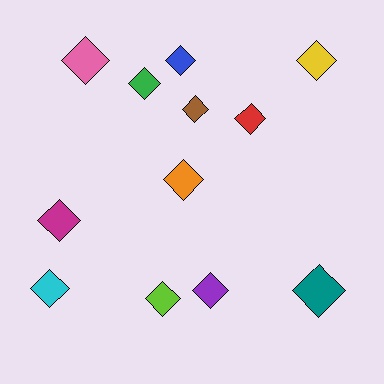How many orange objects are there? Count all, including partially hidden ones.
There is 1 orange object.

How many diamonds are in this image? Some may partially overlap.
There are 12 diamonds.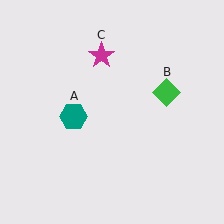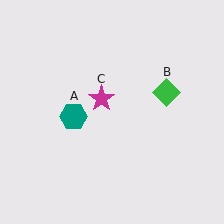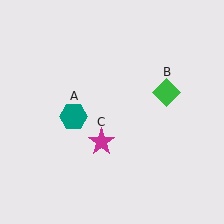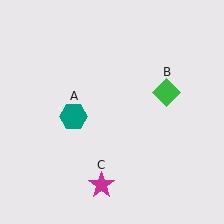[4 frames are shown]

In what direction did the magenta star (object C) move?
The magenta star (object C) moved down.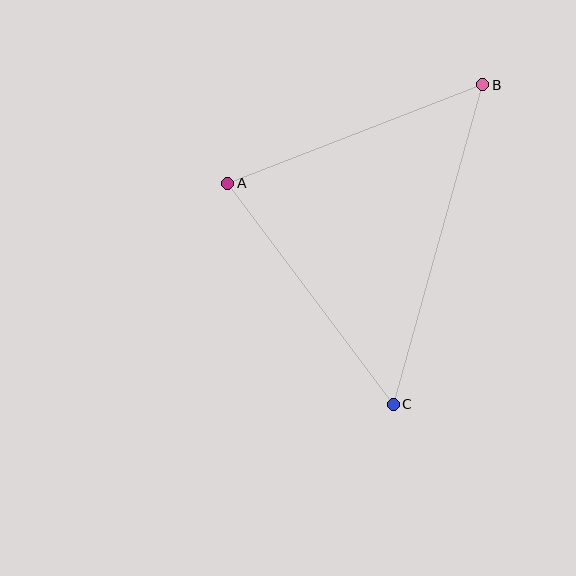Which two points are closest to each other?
Points A and B are closest to each other.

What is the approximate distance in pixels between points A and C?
The distance between A and C is approximately 276 pixels.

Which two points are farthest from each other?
Points B and C are farthest from each other.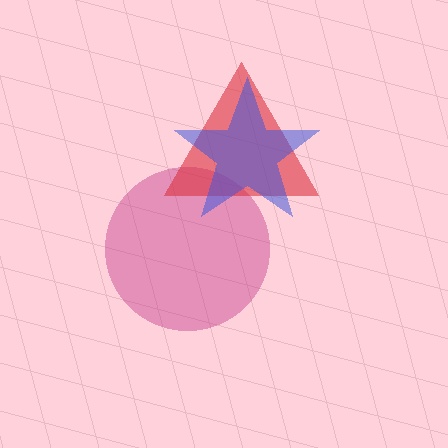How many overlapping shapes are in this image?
There are 3 overlapping shapes in the image.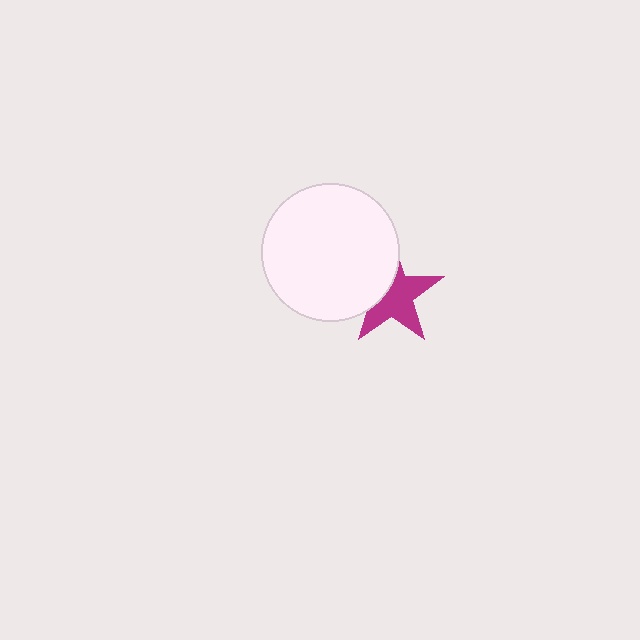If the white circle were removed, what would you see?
You would see the complete magenta star.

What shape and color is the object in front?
The object in front is a white circle.